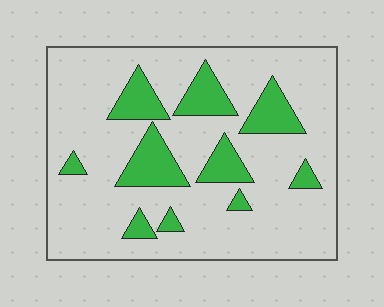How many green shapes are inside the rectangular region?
10.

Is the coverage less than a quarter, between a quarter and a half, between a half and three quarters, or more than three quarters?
Less than a quarter.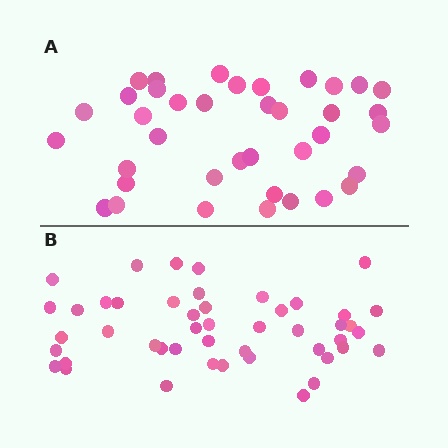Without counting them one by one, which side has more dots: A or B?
Region B (the bottom region) has more dots.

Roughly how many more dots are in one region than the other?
Region B has roughly 8 or so more dots than region A.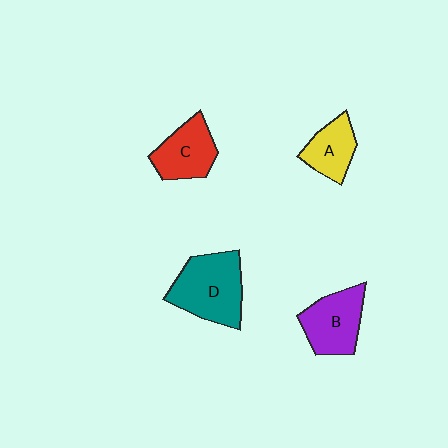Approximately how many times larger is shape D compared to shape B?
Approximately 1.3 times.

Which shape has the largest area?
Shape D (teal).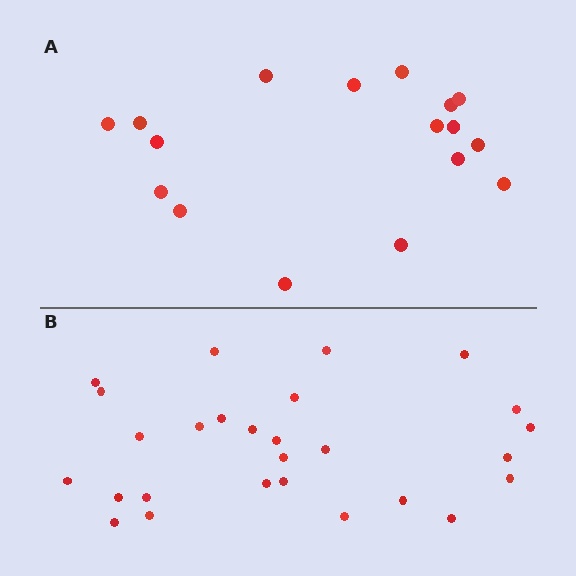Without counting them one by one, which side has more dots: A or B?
Region B (the bottom region) has more dots.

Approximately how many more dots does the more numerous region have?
Region B has roughly 10 or so more dots than region A.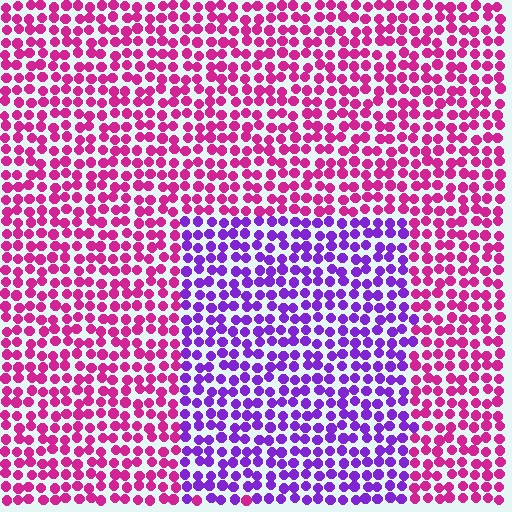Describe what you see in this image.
The image is filled with small magenta elements in a uniform arrangement. A rectangle-shaped region is visible where the elements are tinted to a slightly different hue, forming a subtle color boundary.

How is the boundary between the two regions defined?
The boundary is defined purely by a slight shift in hue (about 49 degrees). Spacing, size, and orientation are identical on both sides.